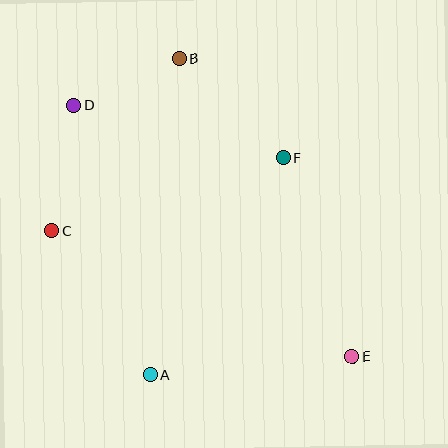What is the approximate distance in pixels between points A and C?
The distance between A and C is approximately 174 pixels.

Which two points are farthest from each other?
Points D and E are farthest from each other.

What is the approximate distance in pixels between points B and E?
The distance between B and E is approximately 345 pixels.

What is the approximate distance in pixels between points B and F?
The distance between B and F is approximately 144 pixels.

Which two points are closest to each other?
Points B and D are closest to each other.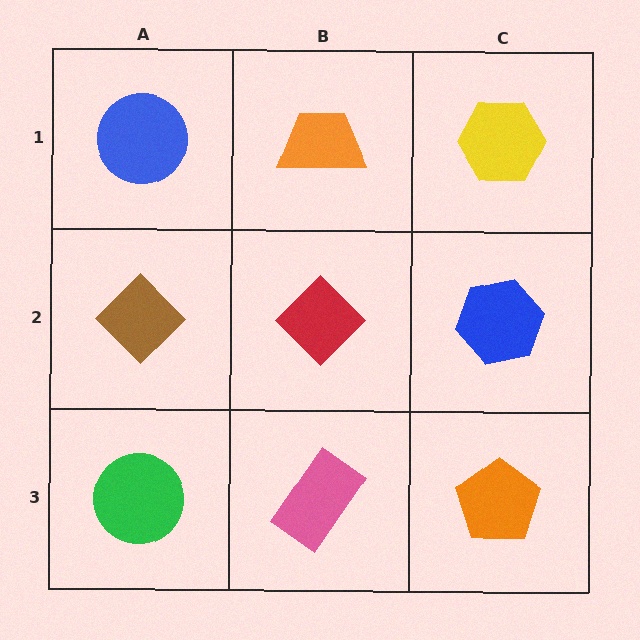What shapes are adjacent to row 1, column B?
A red diamond (row 2, column B), a blue circle (row 1, column A), a yellow hexagon (row 1, column C).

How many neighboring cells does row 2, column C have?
3.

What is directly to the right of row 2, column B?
A blue hexagon.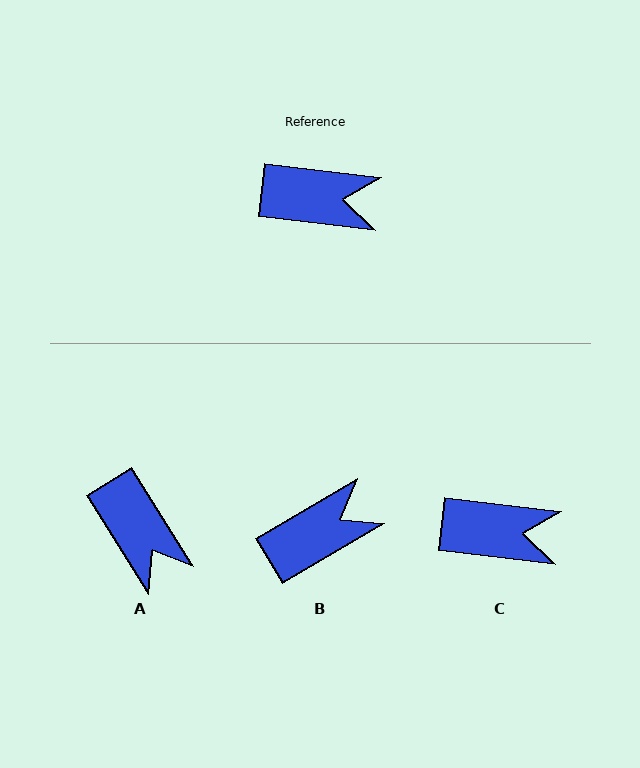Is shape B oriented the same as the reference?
No, it is off by about 37 degrees.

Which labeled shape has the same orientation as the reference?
C.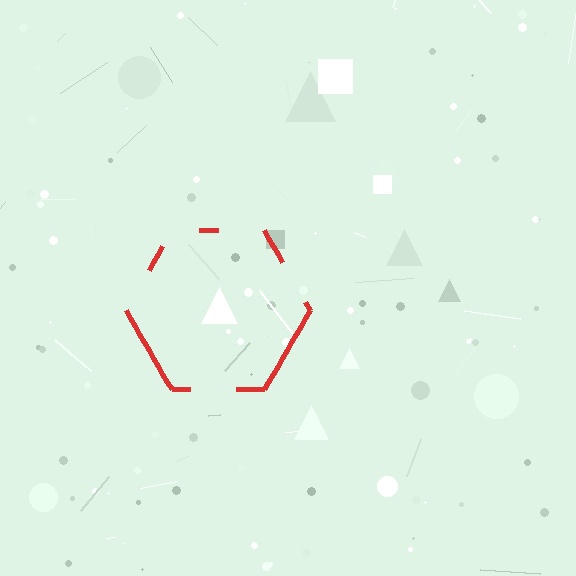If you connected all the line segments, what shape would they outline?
They would outline a hexagon.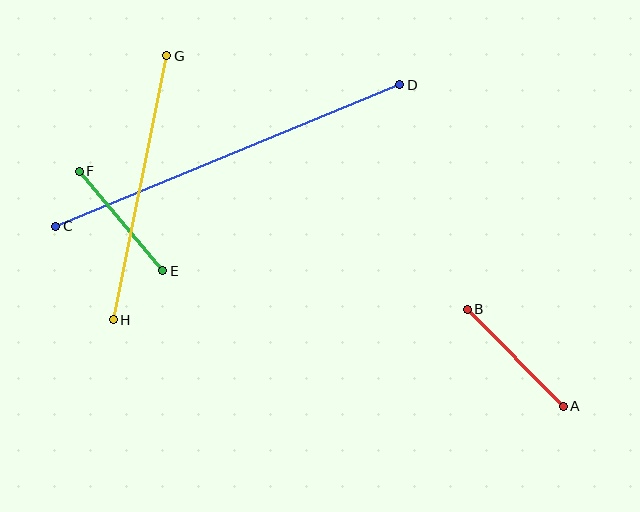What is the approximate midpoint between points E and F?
The midpoint is at approximately (121, 221) pixels.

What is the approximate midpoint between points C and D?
The midpoint is at approximately (228, 156) pixels.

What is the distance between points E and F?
The distance is approximately 130 pixels.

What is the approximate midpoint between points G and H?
The midpoint is at approximately (140, 188) pixels.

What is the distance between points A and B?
The distance is approximately 136 pixels.